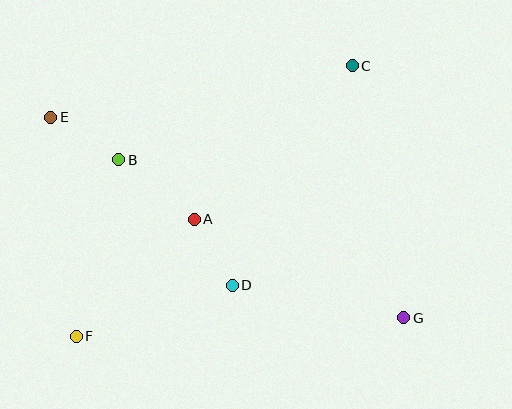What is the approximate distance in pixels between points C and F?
The distance between C and F is approximately 386 pixels.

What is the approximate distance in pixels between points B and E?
The distance between B and E is approximately 80 pixels.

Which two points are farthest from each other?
Points E and G are farthest from each other.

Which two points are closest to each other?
Points A and D are closest to each other.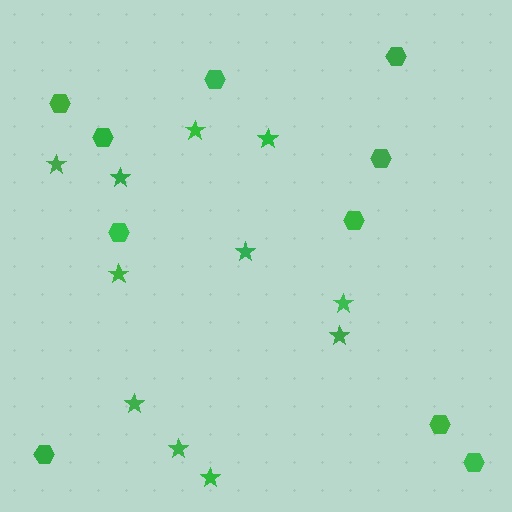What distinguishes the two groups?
There are 2 groups: one group of hexagons (10) and one group of stars (11).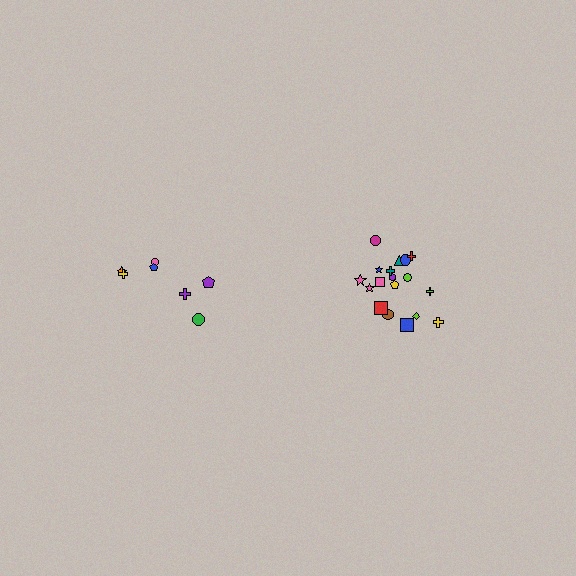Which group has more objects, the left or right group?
The right group.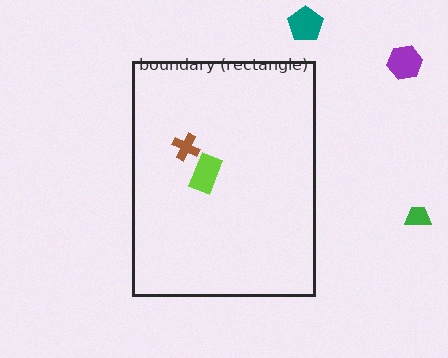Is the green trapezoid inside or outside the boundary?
Outside.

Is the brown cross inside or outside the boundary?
Inside.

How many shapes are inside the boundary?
2 inside, 3 outside.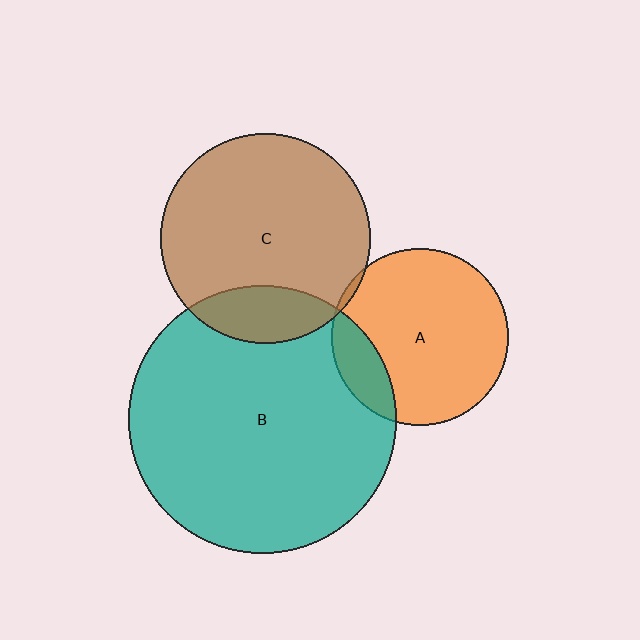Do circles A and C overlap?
Yes.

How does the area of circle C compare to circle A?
Approximately 1.4 times.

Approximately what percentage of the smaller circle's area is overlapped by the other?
Approximately 5%.